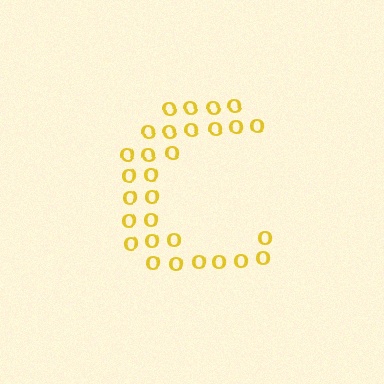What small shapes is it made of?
It is made of small letter O's.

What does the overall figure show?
The overall figure shows the letter C.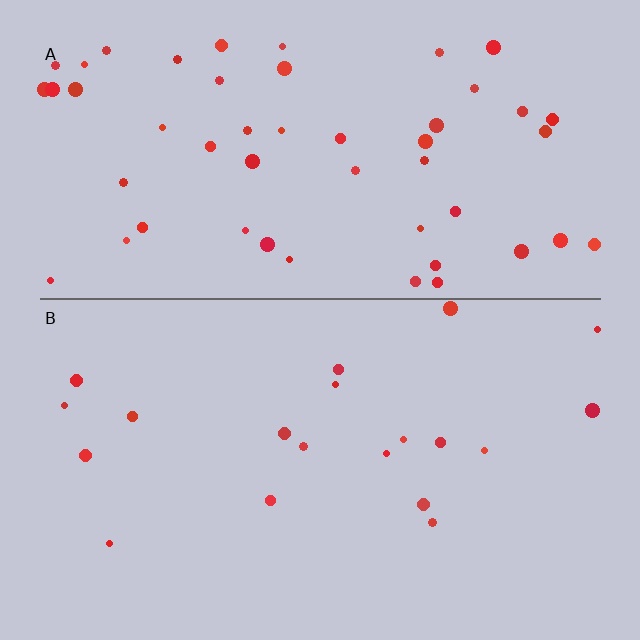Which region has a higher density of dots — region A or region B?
A (the top).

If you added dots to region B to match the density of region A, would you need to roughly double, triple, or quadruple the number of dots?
Approximately triple.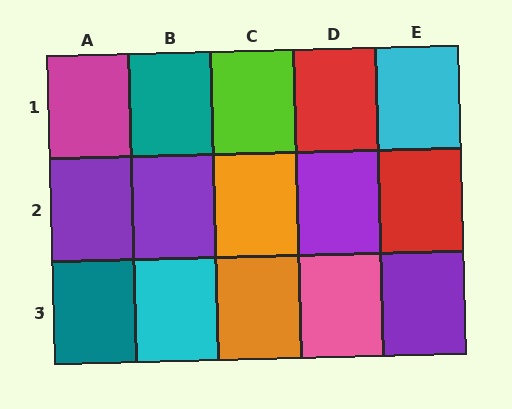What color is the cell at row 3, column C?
Orange.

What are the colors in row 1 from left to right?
Magenta, teal, lime, red, cyan.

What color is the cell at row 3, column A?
Teal.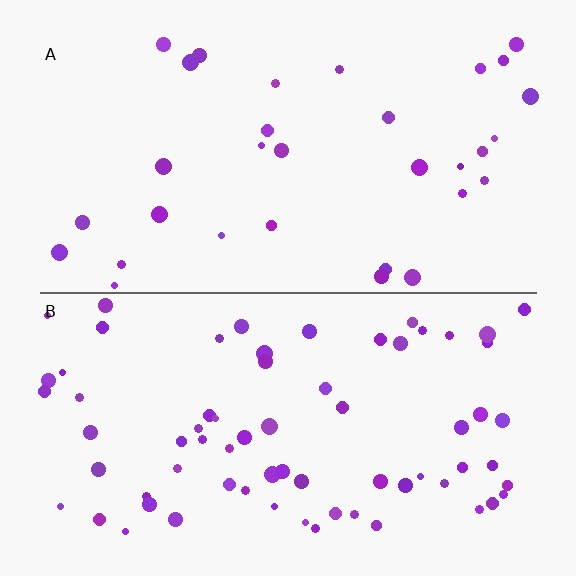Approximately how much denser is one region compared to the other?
Approximately 2.2× — region B over region A.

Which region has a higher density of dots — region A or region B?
B (the bottom).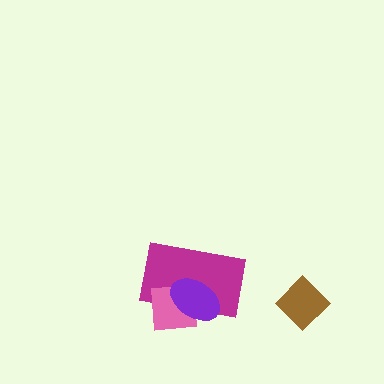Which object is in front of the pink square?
The purple ellipse is in front of the pink square.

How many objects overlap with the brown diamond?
0 objects overlap with the brown diamond.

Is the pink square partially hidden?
Yes, it is partially covered by another shape.